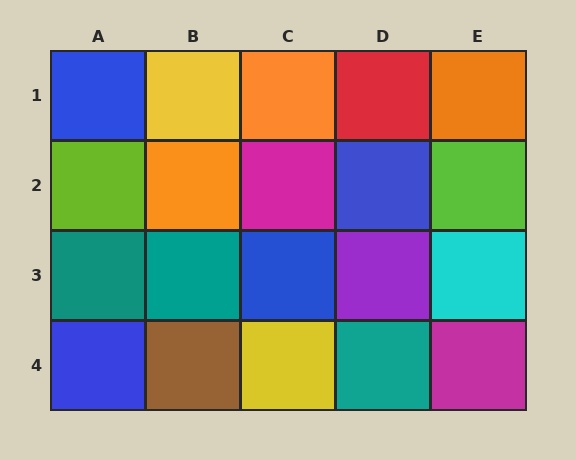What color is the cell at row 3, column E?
Cyan.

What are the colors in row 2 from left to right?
Lime, orange, magenta, blue, lime.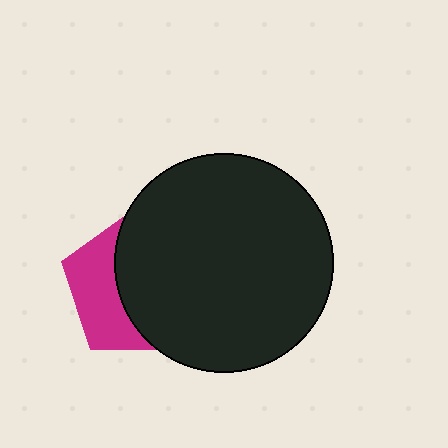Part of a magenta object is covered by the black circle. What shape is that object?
It is a pentagon.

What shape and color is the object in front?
The object in front is a black circle.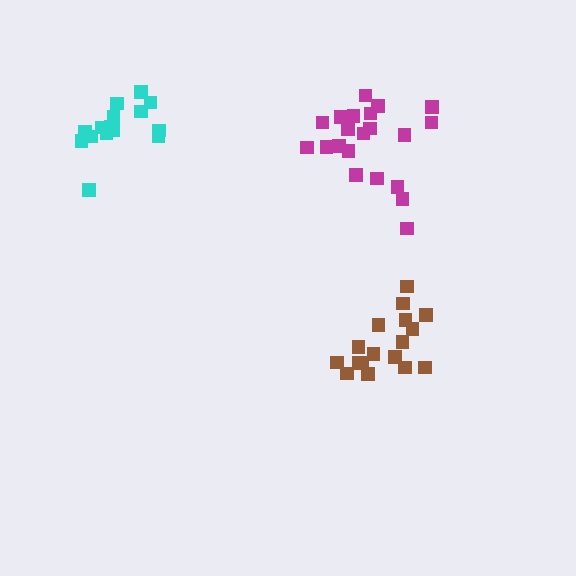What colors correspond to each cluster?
The clusters are colored: magenta, brown, cyan.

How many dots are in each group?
Group 1: 21 dots, Group 2: 18 dots, Group 3: 15 dots (54 total).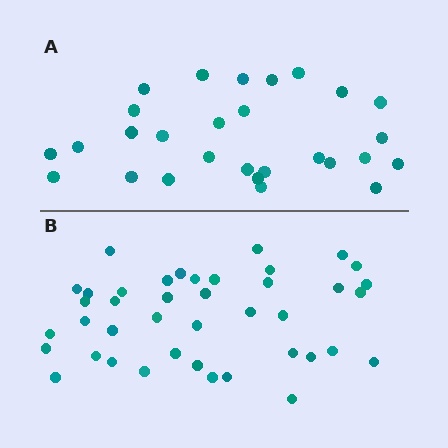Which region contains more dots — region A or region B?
Region B (the bottom region) has more dots.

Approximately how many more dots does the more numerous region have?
Region B has approximately 15 more dots than region A.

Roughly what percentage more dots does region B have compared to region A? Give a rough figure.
About 45% more.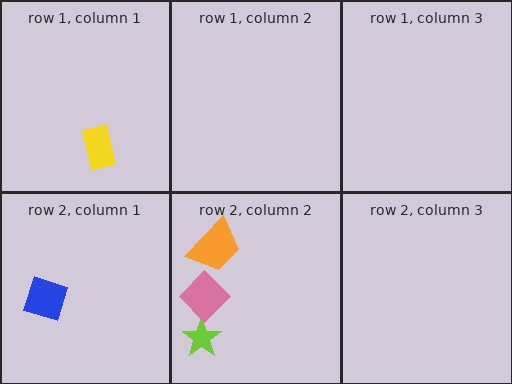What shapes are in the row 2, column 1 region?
The blue square.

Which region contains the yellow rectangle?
The row 1, column 1 region.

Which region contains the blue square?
The row 2, column 1 region.